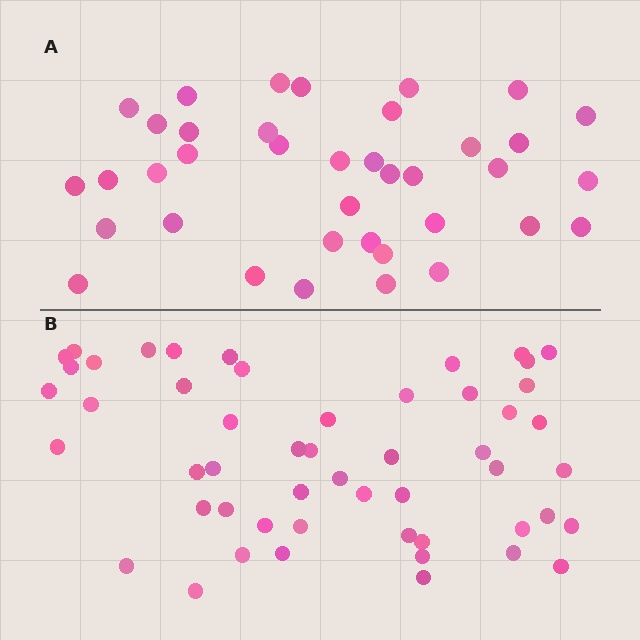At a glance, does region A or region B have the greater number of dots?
Region B (the bottom region) has more dots.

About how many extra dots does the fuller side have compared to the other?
Region B has approximately 15 more dots than region A.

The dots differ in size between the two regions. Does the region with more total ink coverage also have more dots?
No. Region A has more total ink coverage because its dots are larger, but region B actually contains more individual dots. Total area can be misleading — the number of items is what matters here.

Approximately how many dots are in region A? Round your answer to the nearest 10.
About 40 dots. (The exact count is 38, which rounds to 40.)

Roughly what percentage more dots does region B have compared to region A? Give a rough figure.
About 35% more.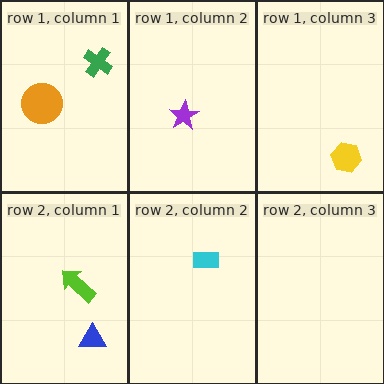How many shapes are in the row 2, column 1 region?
2.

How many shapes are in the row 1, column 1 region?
2.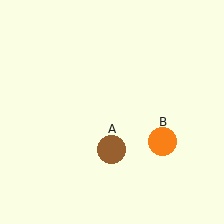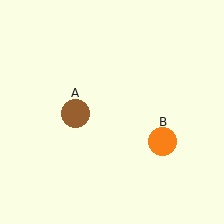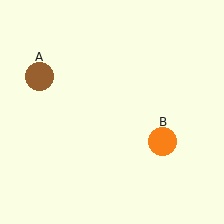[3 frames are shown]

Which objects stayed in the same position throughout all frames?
Orange circle (object B) remained stationary.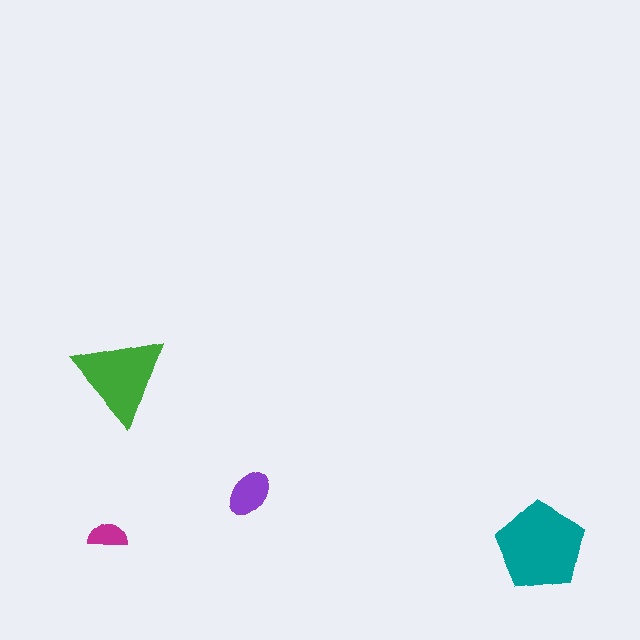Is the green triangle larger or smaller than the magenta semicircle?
Larger.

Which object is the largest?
The teal pentagon.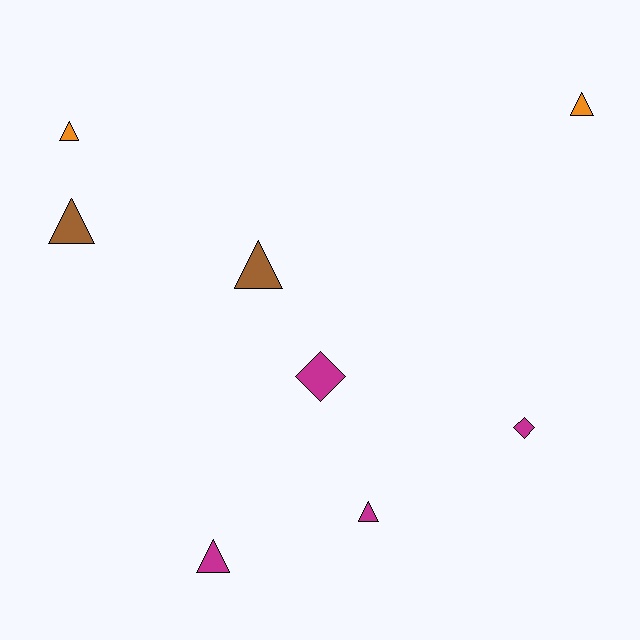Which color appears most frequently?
Magenta, with 4 objects.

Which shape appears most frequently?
Triangle, with 6 objects.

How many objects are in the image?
There are 8 objects.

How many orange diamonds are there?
There are no orange diamonds.